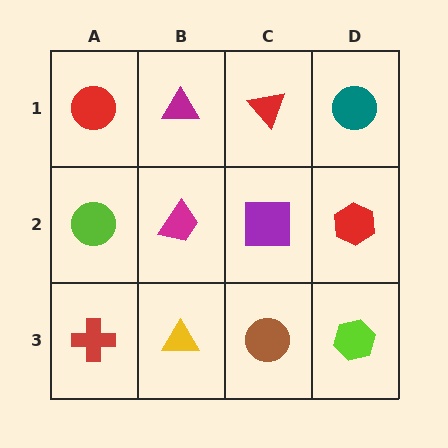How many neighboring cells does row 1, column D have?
2.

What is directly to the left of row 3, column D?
A brown circle.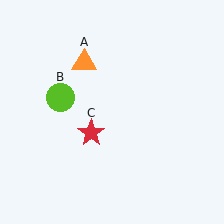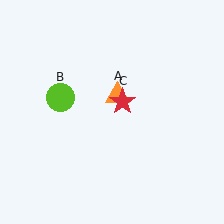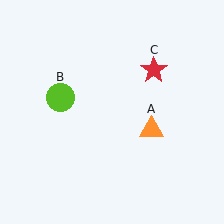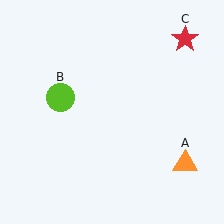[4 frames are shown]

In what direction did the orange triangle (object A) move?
The orange triangle (object A) moved down and to the right.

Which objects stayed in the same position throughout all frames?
Lime circle (object B) remained stationary.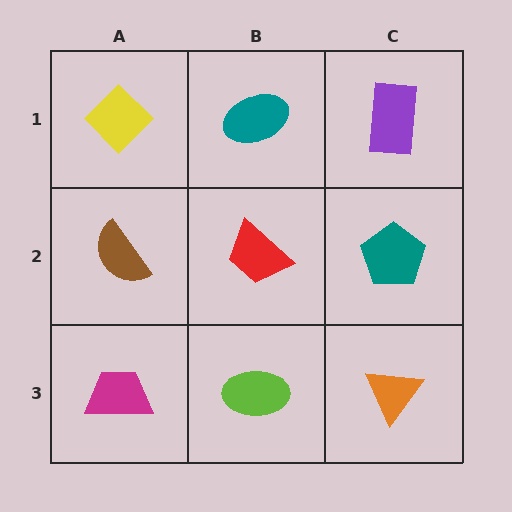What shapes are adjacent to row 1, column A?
A brown semicircle (row 2, column A), a teal ellipse (row 1, column B).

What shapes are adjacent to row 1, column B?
A red trapezoid (row 2, column B), a yellow diamond (row 1, column A), a purple rectangle (row 1, column C).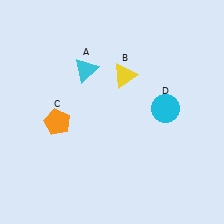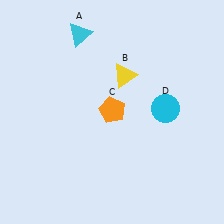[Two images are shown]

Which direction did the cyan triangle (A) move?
The cyan triangle (A) moved up.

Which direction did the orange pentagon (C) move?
The orange pentagon (C) moved right.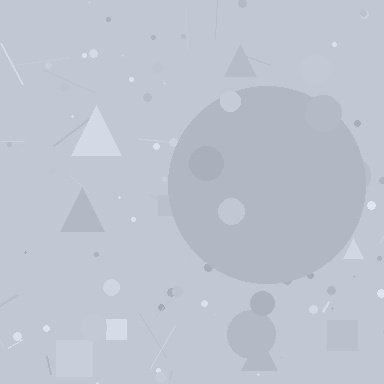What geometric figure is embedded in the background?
A circle is embedded in the background.